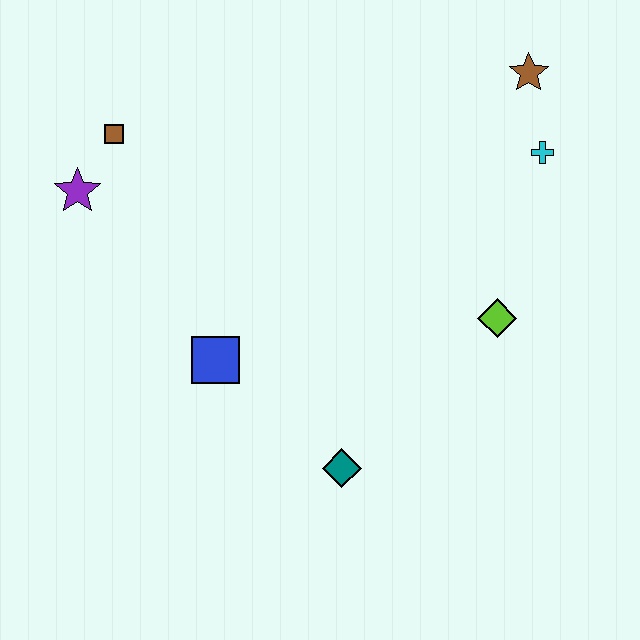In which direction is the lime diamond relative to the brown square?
The lime diamond is to the right of the brown square.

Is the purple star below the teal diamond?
No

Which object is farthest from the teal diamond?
The brown star is farthest from the teal diamond.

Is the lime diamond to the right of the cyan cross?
No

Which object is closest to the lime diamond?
The cyan cross is closest to the lime diamond.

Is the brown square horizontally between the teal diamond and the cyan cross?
No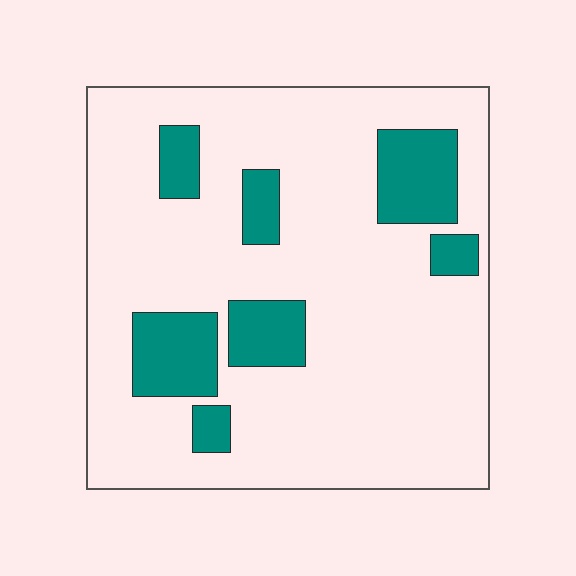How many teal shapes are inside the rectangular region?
7.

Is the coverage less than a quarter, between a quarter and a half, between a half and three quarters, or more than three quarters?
Less than a quarter.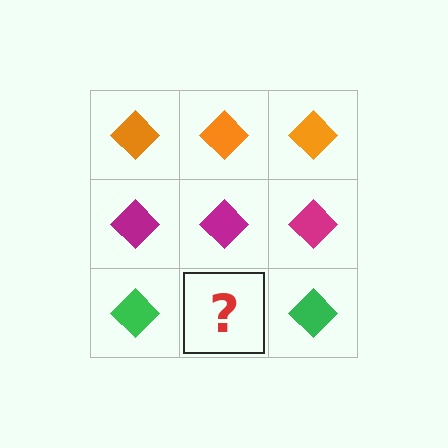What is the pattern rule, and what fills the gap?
The rule is that each row has a consistent color. The gap should be filled with a green diamond.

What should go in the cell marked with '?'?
The missing cell should contain a green diamond.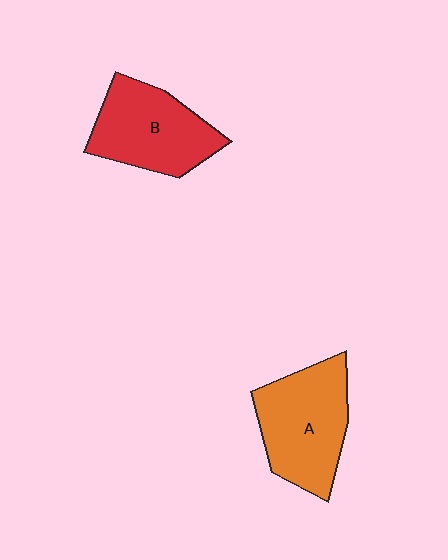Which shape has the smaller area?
Shape B (red).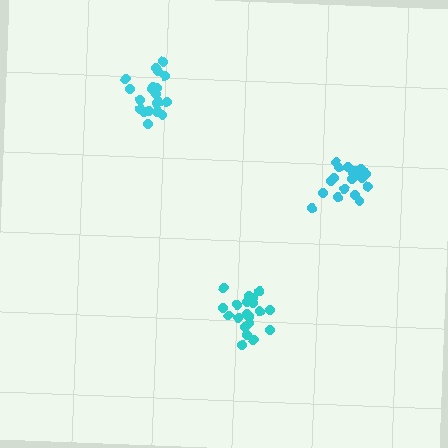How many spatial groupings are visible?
There are 3 spatial groupings.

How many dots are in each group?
Group 1: 20 dots, Group 2: 21 dots, Group 3: 20 dots (61 total).